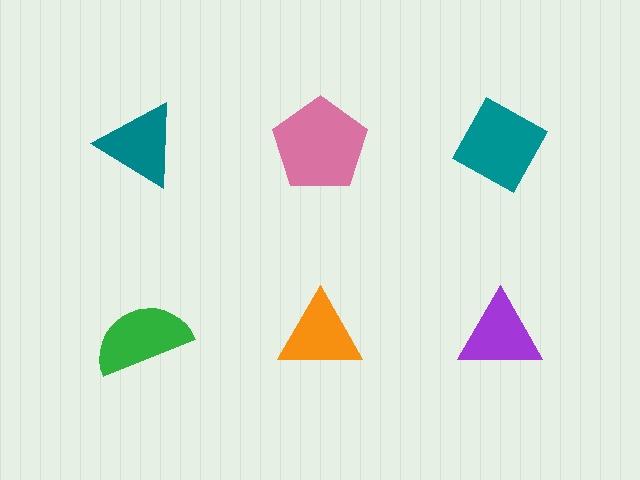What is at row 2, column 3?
A purple triangle.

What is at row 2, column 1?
A green semicircle.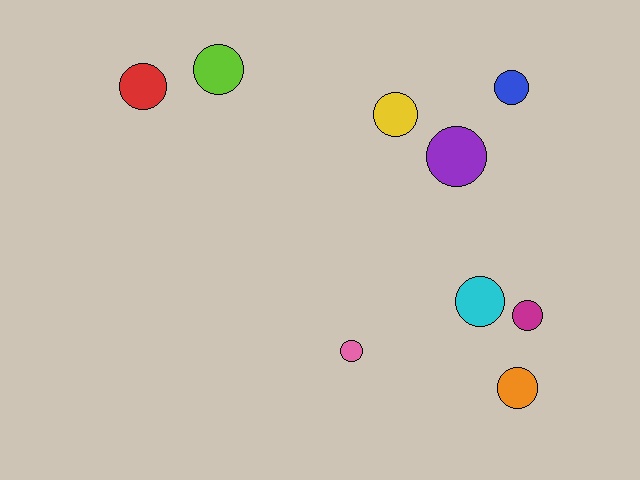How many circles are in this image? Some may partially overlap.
There are 9 circles.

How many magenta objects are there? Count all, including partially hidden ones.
There is 1 magenta object.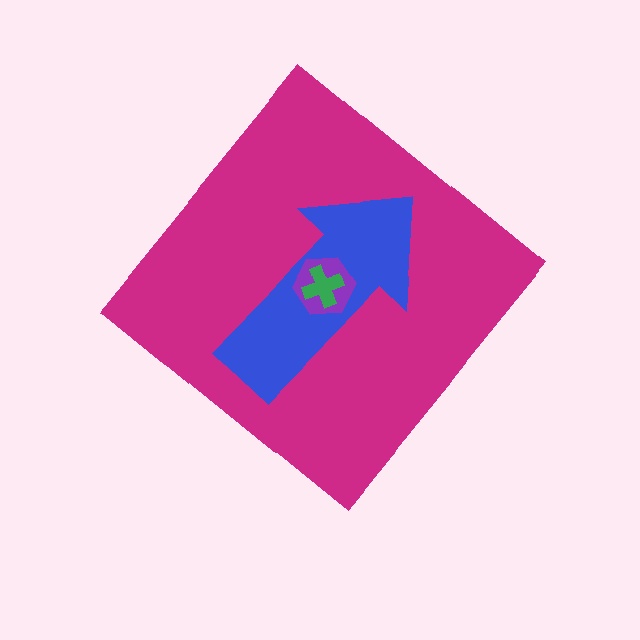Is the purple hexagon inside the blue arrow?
Yes.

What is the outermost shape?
The magenta diamond.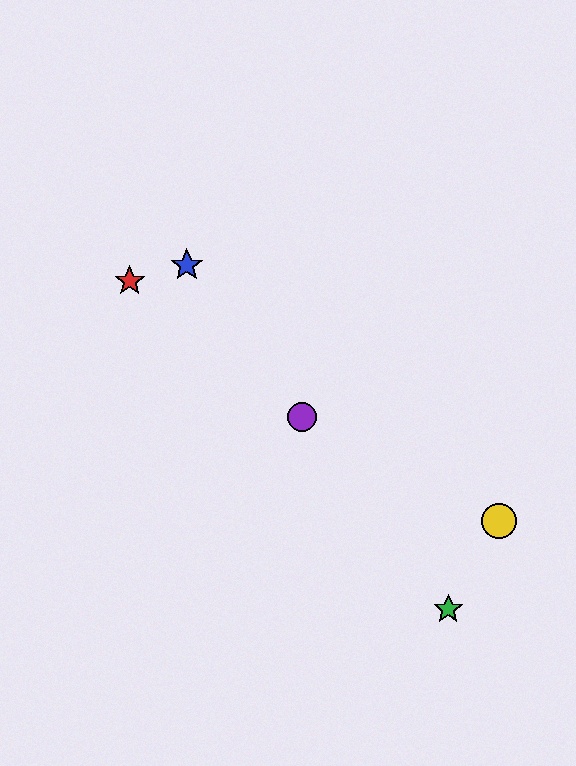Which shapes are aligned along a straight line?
The blue star, the green star, the purple circle are aligned along a straight line.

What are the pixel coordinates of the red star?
The red star is at (130, 281).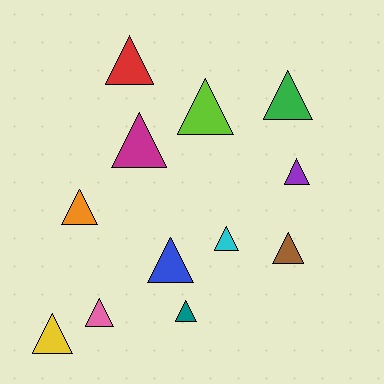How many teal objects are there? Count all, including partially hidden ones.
There is 1 teal object.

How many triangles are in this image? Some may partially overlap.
There are 12 triangles.